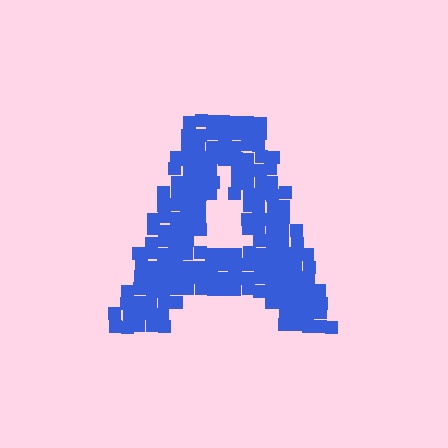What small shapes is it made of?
It is made of small squares.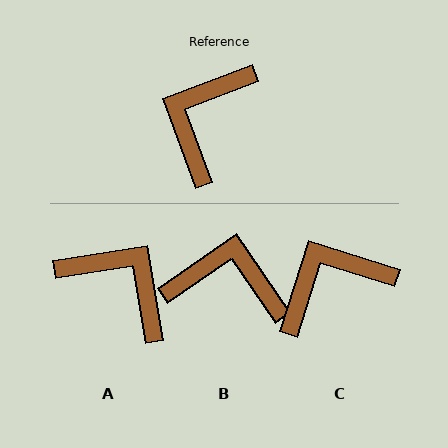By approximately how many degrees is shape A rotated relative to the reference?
Approximately 101 degrees clockwise.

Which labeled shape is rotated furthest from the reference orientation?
A, about 101 degrees away.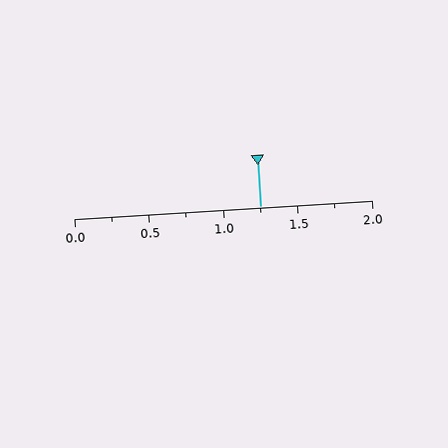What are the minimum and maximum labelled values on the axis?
The axis runs from 0.0 to 2.0.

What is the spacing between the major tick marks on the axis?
The major ticks are spaced 0.5 apart.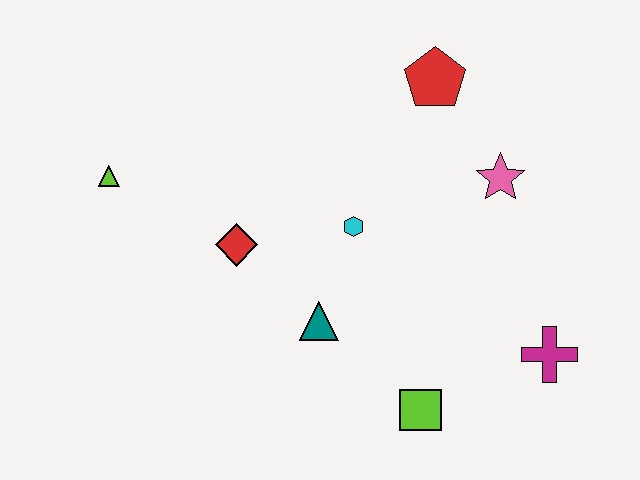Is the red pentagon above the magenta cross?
Yes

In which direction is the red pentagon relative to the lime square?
The red pentagon is above the lime square.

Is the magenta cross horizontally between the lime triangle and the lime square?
No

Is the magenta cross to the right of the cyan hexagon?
Yes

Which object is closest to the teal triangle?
The cyan hexagon is closest to the teal triangle.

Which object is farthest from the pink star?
The lime triangle is farthest from the pink star.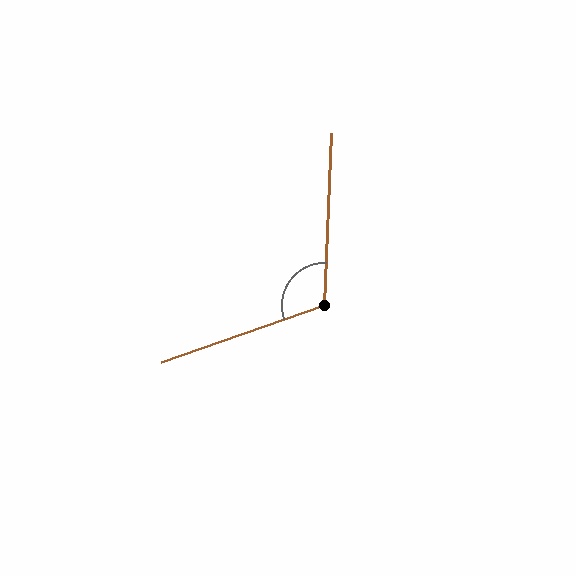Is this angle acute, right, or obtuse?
It is obtuse.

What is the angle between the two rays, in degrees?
Approximately 112 degrees.